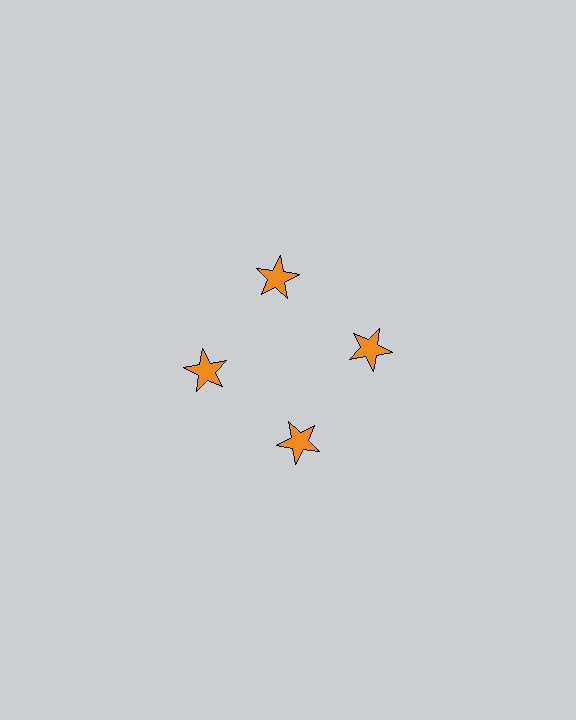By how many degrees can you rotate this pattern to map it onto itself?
The pattern maps onto itself every 90 degrees of rotation.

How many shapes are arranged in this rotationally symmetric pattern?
There are 4 shapes, arranged in 4 groups of 1.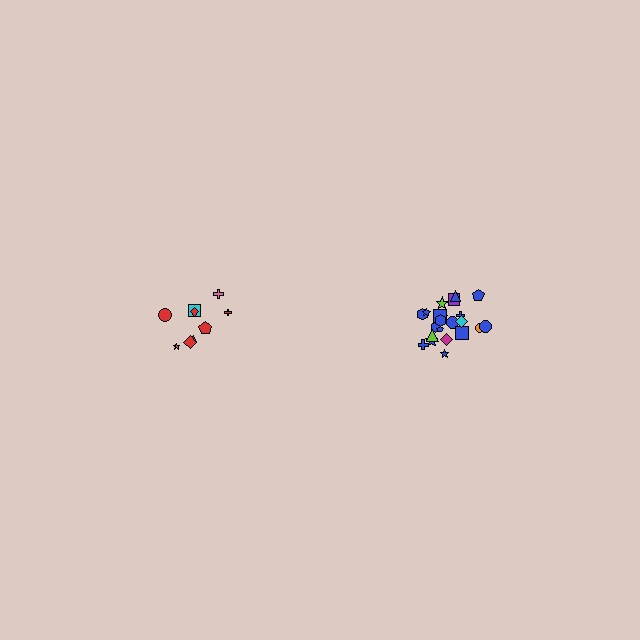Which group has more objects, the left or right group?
The right group.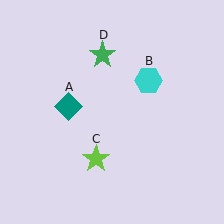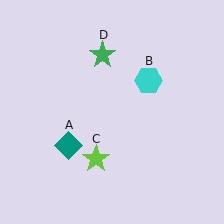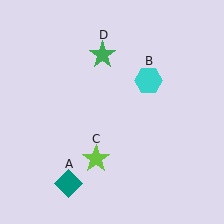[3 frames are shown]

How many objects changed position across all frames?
1 object changed position: teal diamond (object A).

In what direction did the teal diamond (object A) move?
The teal diamond (object A) moved down.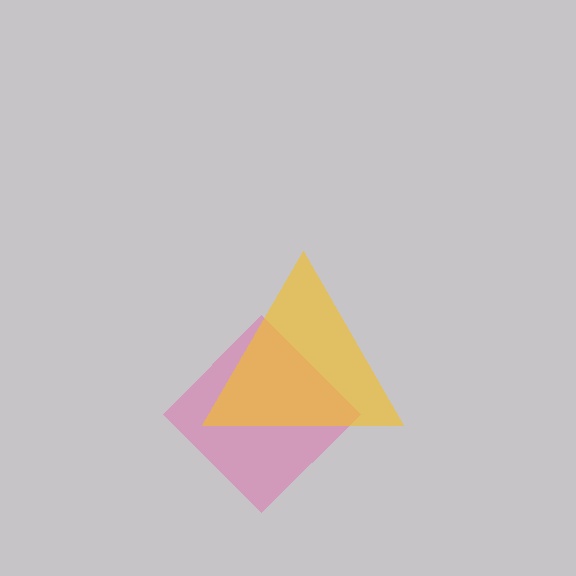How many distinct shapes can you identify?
There are 2 distinct shapes: a pink diamond, a yellow triangle.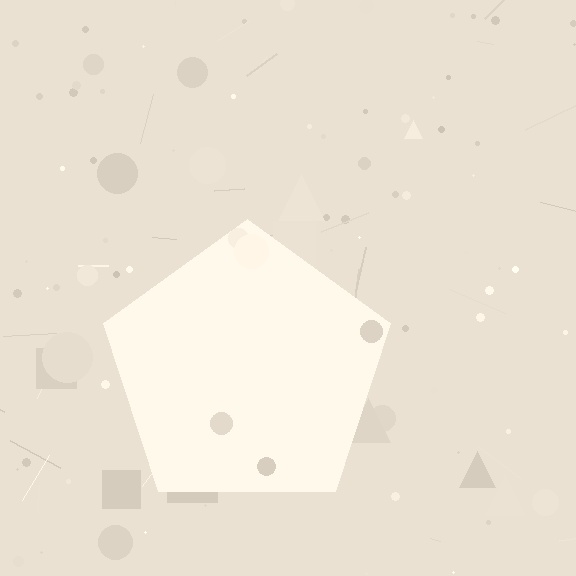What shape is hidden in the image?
A pentagon is hidden in the image.